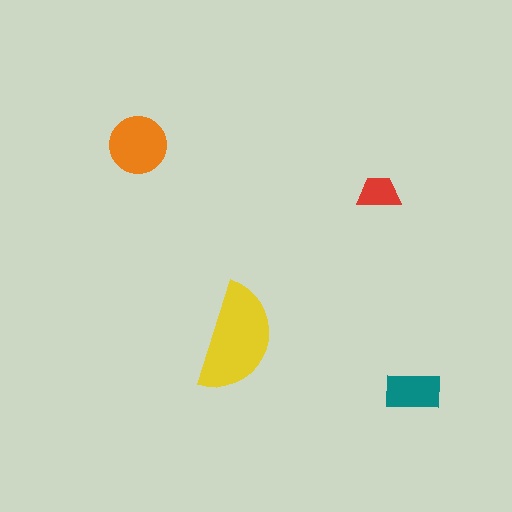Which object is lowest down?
The teal rectangle is bottommost.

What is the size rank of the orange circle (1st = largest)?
2nd.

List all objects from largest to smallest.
The yellow semicircle, the orange circle, the teal rectangle, the red trapezoid.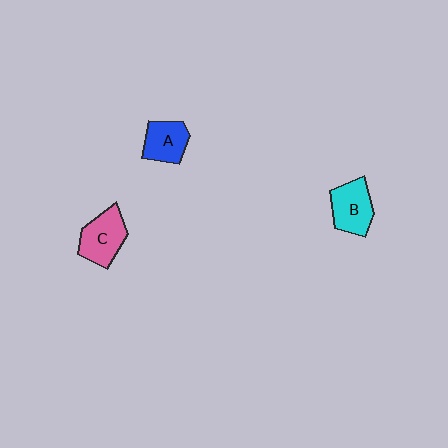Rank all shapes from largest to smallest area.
From largest to smallest: C (pink), B (cyan), A (blue).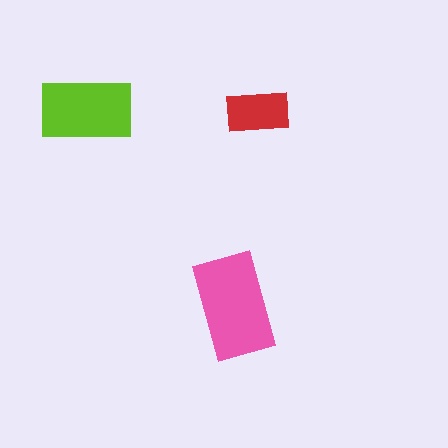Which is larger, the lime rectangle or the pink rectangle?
The pink one.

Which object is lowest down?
The pink rectangle is bottommost.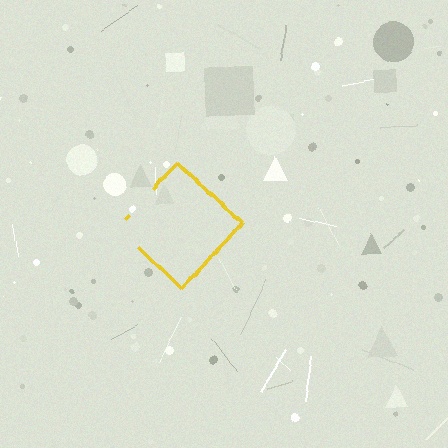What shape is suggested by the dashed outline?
The dashed outline suggests a diamond.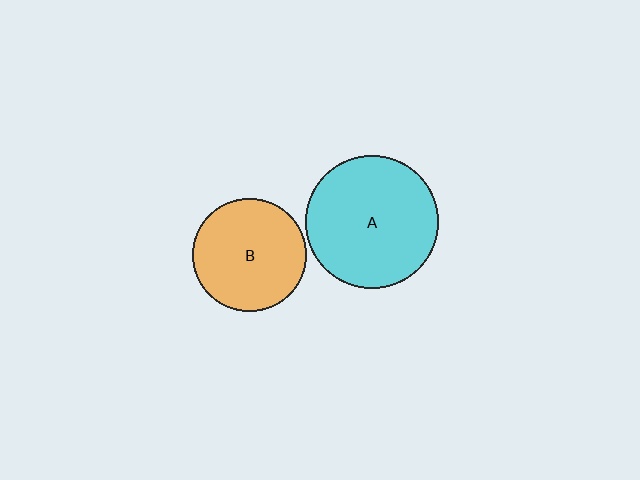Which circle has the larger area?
Circle A (cyan).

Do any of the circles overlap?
No, none of the circles overlap.